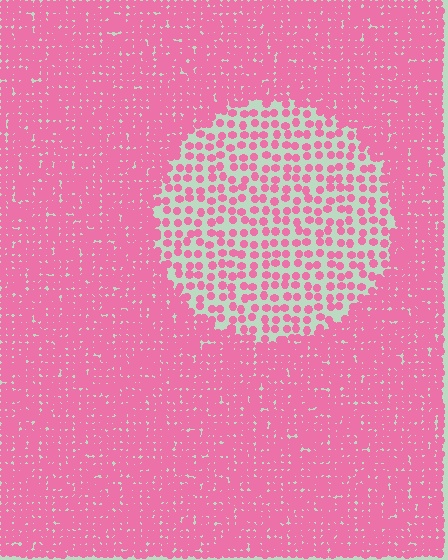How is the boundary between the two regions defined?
The boundary is defined by a change in element density (approximately 2.6x ratio). All elements are the same color, size, and shape.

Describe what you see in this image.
The image contains small pink elements arranged at two different densities. A circle-shaped region is visible where the elements are less densely packed than the surrounding area.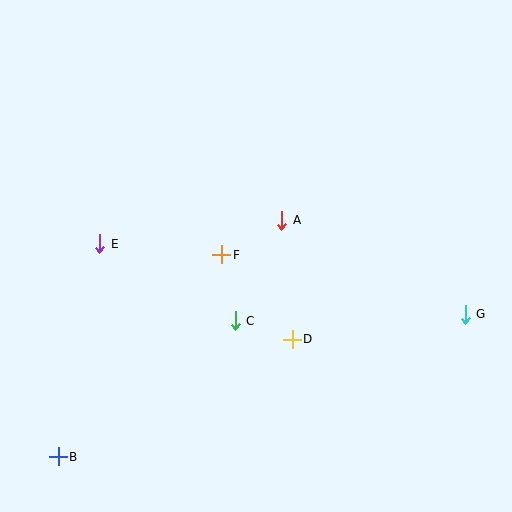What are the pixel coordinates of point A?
Point A is at (282, 220).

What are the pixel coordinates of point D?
Point D is at (292, 339).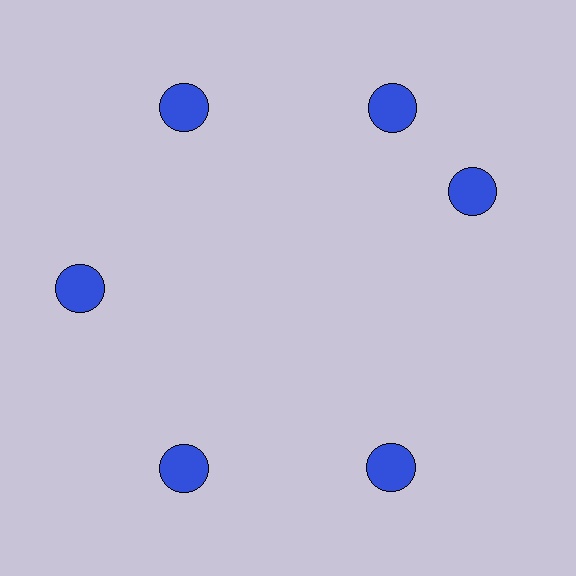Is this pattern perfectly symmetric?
No. The 6 blue circles are arranged in a ring, but one element near the 3 o'clock position is rotated out of alignment along the ring, breaking the 6-fold rotational symmetry.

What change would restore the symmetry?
The symmetry would be restored by rotating it back into even spacing with its neighbors so that all 6 circles sit at equal angles and equal distance from the center.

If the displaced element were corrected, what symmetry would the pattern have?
It would have 6-fold rotational symmetry — the pattern would map onto itself every 60 degrees.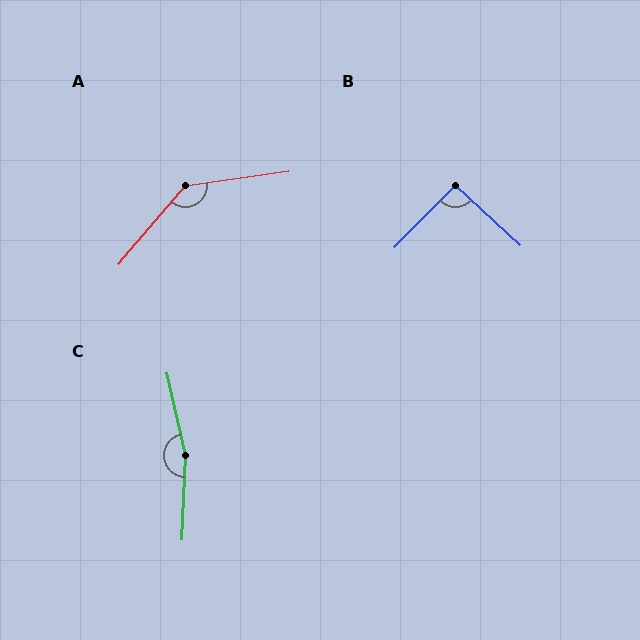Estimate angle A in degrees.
Approximately 138 degrees.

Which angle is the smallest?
B, at approximately 92 degrees.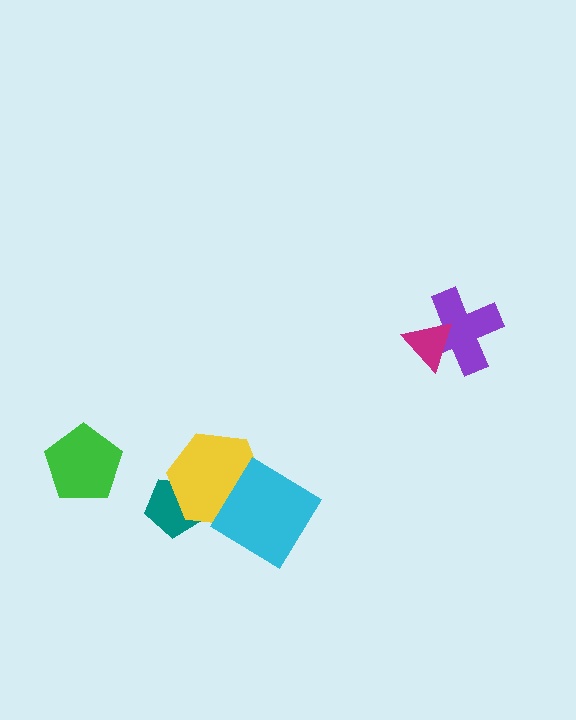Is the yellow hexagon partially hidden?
Yes, it is partially covered by another shape.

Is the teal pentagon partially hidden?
Yes, it is partially covered by another shape.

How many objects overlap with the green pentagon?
0 objects overlap with the green pentagon.